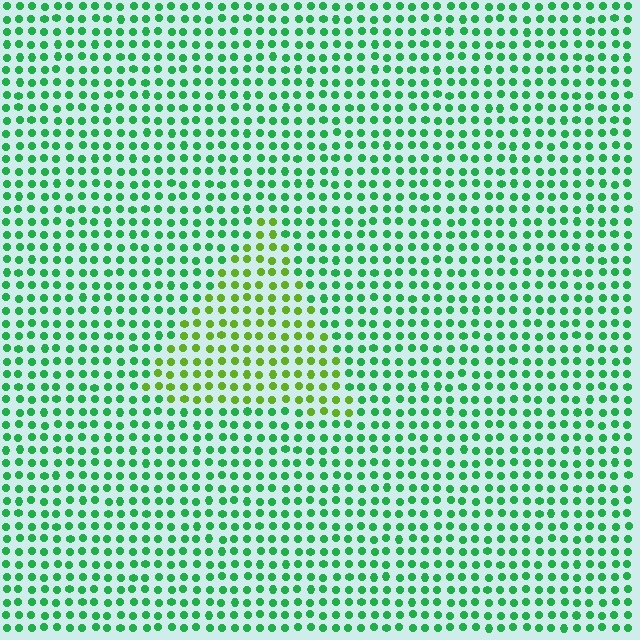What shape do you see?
I see a triangle.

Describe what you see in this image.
The image is filled with small green elements in a uniform arrangement. A triangle-shaped region is visible where the elements are tinted to a slightly different hue, forming a subtle color boundary.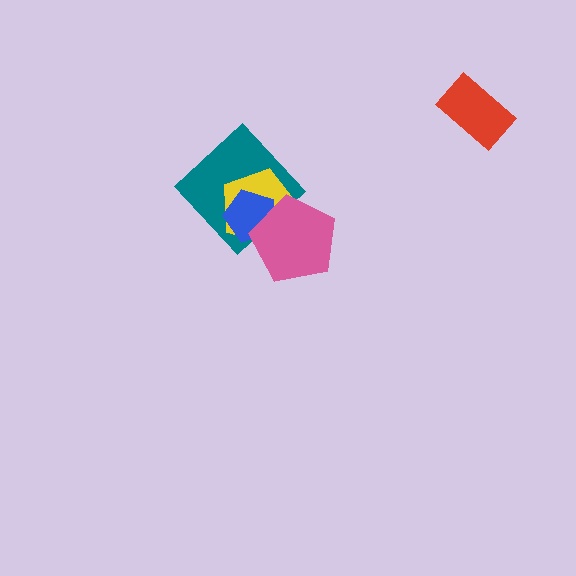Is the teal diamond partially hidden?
Yes, it is partially covered by another shape.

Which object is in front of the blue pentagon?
The pink pentagon is in front of the blue pentagon.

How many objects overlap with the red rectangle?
0 objects overlap with the red rectangle.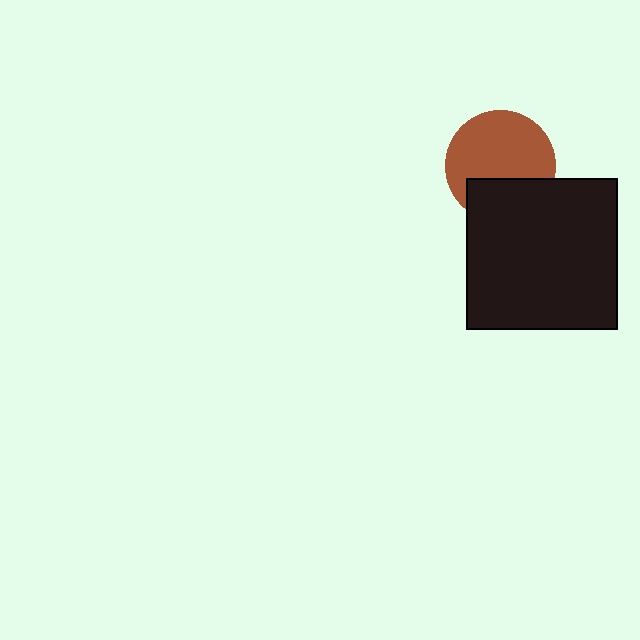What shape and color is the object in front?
The object in front is a black square.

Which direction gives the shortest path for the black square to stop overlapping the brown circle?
Moving down gives the shortest separation.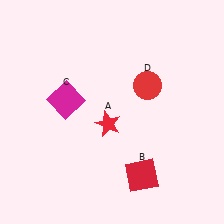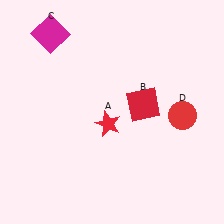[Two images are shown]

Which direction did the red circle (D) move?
The red circle (D) moved right.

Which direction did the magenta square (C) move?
The magenta square (C) moved up.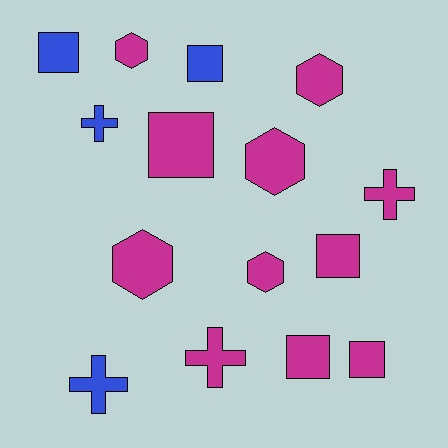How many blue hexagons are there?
There are no blue hexagons.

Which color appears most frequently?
Magenta, with 11 objects.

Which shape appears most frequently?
Square, with 6 objects.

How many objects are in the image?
There are 15 objects.